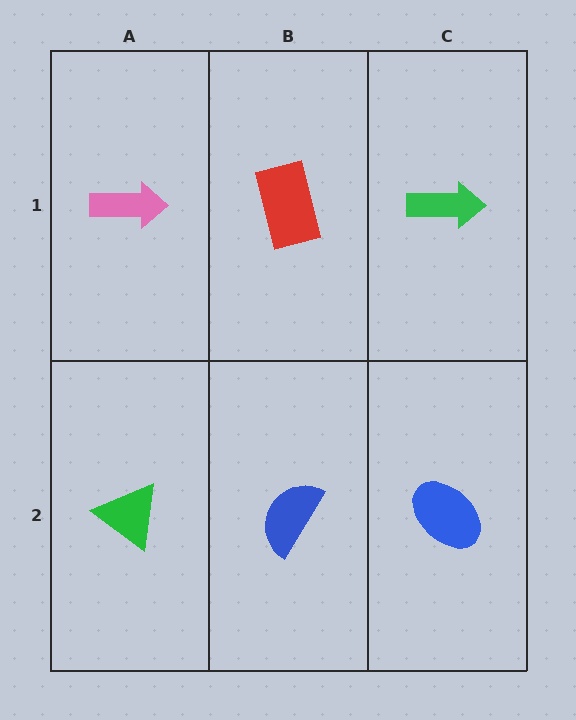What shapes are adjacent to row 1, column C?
A blue ellipse (row 2, column C), a red rectangle (row 1, column B).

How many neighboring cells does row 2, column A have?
2.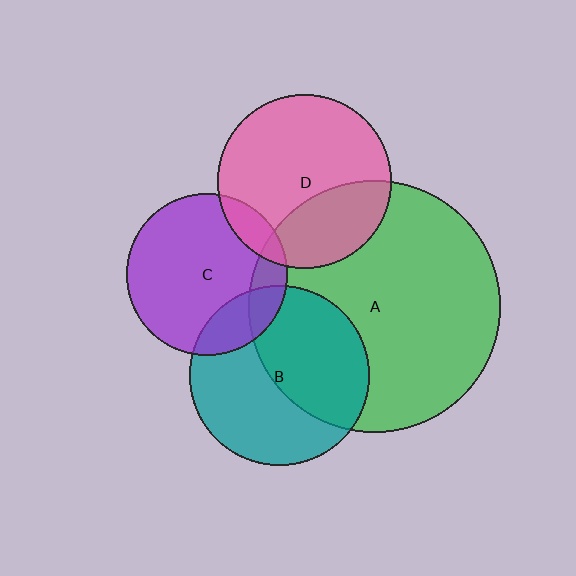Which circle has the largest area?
Circle A (green).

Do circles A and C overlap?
Yes.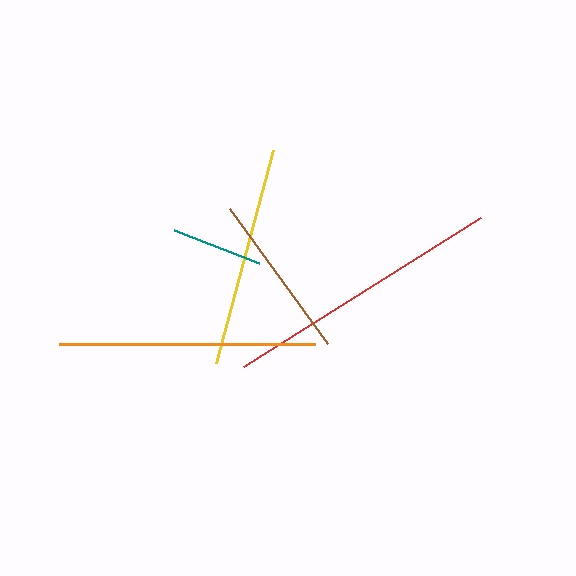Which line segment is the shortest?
The teal line is the shortest at approximately 92 pixels.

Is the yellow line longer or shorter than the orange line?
The orange line is longer than the yellow line.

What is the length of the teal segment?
The teal segment is approximately 92 pixels long.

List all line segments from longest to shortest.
From longest to shortest: red, orange, yellow, brown, teal.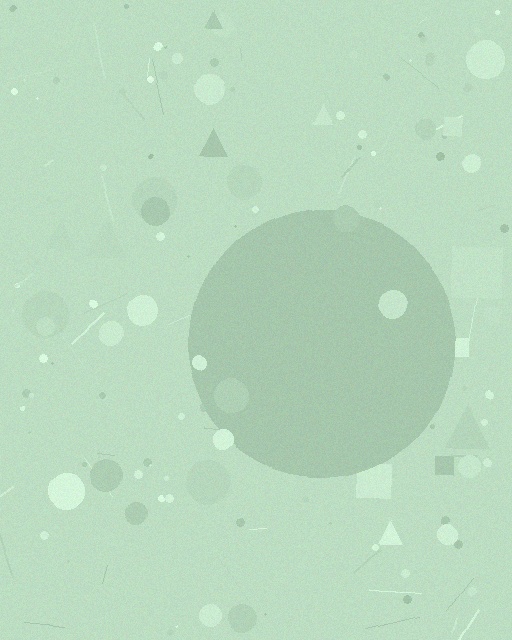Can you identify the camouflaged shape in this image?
The camouflaged shape is a circle.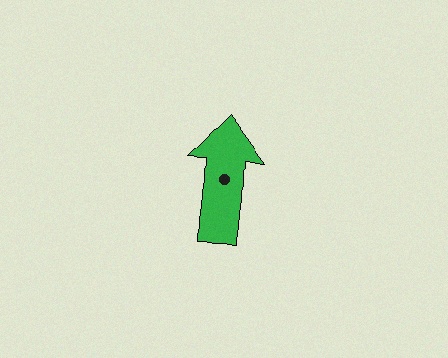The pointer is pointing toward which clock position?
Roughly 12 o'clock.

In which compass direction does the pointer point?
North.